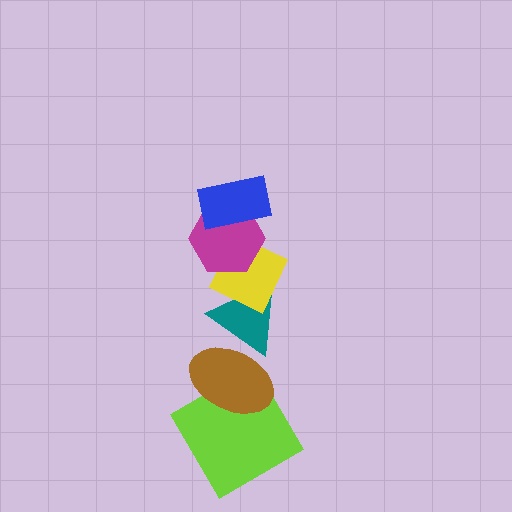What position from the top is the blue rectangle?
The blue rectangle is 1st from the top.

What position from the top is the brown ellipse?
The brown ellipse is 5th from the top.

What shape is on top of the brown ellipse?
The teal triangle is on top of the brown ellipse.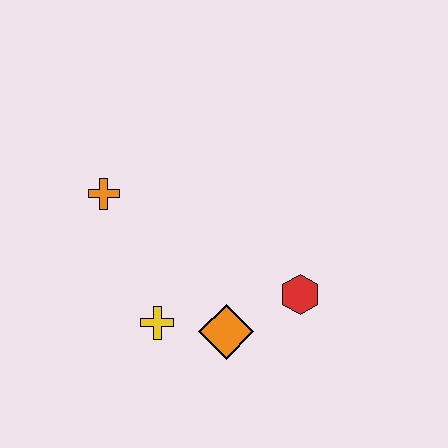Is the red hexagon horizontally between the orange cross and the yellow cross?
No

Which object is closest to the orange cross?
The yellow cross is closest to the orange cross.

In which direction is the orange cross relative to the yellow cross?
The orange cross is above the yellow cross.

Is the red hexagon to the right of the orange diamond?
Yes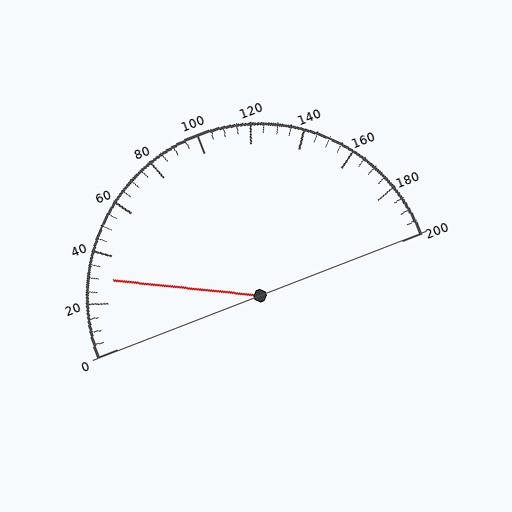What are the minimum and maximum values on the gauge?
The gauge ranges from 0 to 200.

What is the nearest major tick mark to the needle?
The nearest major tick mark is 40.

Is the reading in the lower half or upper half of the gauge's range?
The reading is in the lower half of the range (0 to 200).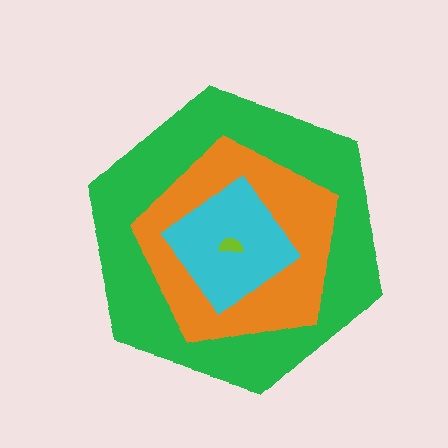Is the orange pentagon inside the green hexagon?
Yes.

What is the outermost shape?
The green hexagon.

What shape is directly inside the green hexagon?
The orange pentagon.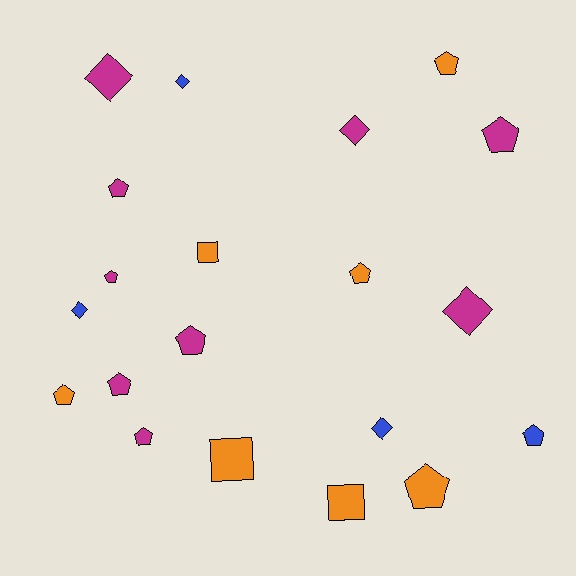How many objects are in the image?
There are 20 objects.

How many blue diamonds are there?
There are 3 blue diamonds.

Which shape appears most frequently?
Pentagon, with 11 objects.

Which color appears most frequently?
Magenta, with 9 objects.